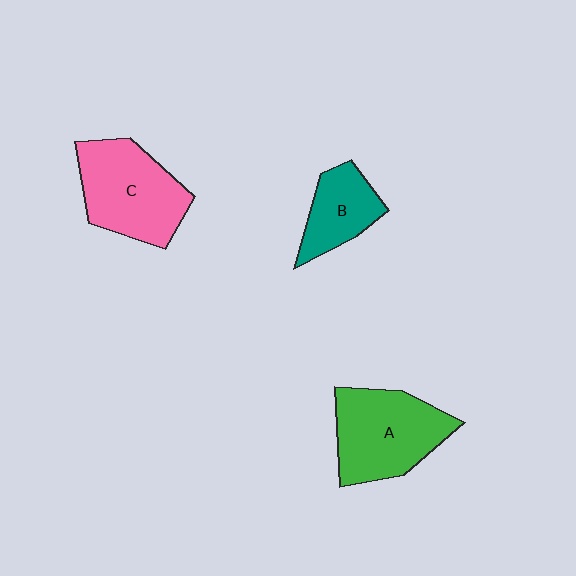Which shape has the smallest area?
Shape B (teal).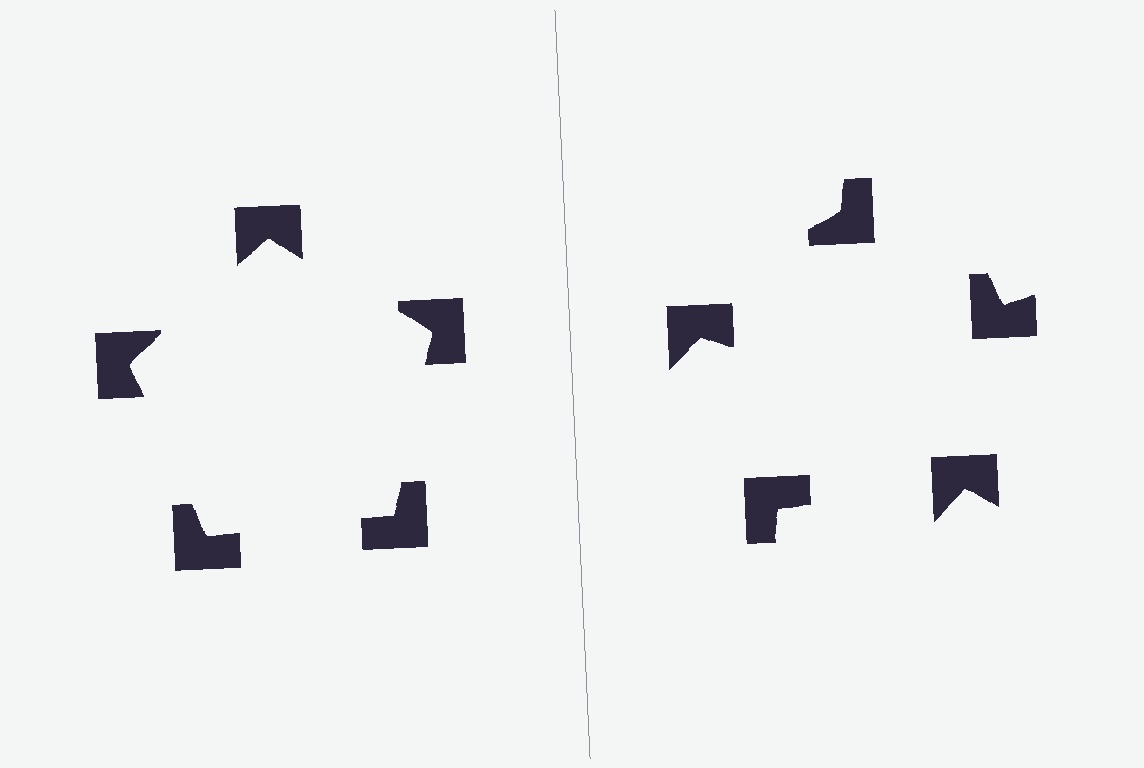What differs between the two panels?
The notched squares are positioned identically on both sides; only the wedge orientations differ. On the left they align to a pentagon; on the right they are misaligned.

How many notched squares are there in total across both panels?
10 — 5 on each side.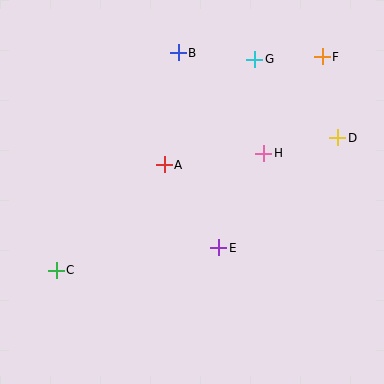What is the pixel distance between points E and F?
The distance between E and F is 217 pixels.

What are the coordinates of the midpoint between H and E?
The midpoint between H and E is at (241, 200).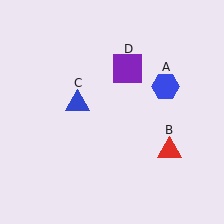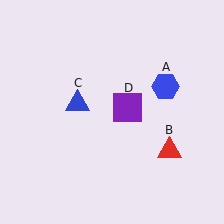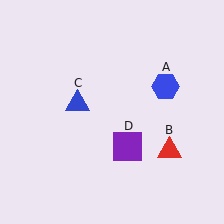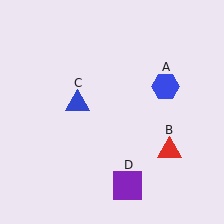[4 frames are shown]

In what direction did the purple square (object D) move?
The purple square (object D) moved down.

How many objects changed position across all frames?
1 object changed position: purple square (object D).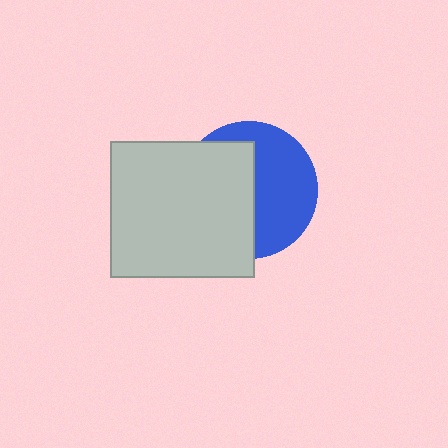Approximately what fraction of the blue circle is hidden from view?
Roughly 51% of the blue circle is hidden behind the light gray rectangle.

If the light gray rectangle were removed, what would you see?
You would see the complete blue circle.